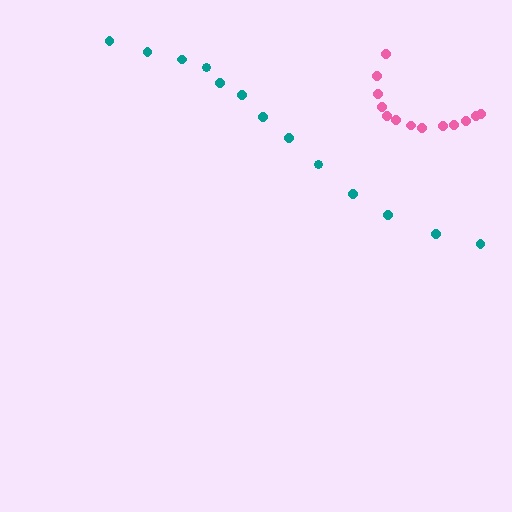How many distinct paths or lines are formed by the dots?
There are 2 distinct paths.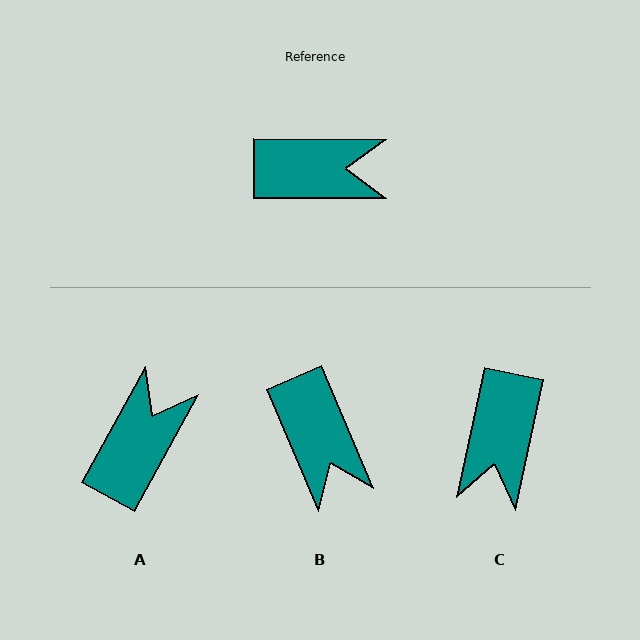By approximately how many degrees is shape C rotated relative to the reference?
Approximately 102 degrees clockwise.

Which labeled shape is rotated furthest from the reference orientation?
C, about 102 degrees away.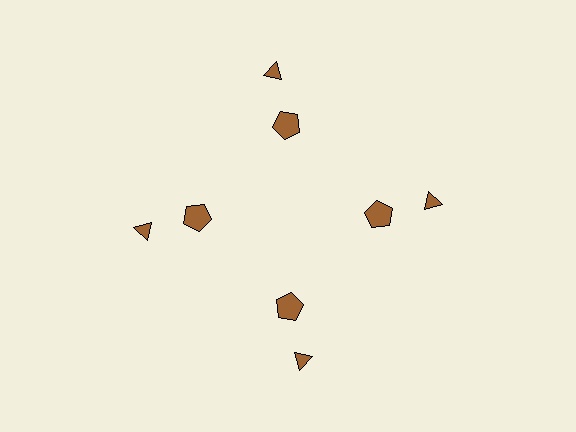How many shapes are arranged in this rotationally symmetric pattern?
There are 8 shapes, arranged in 4 groups of 2.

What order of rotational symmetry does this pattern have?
This pattern has 4-fold rotational symmetry.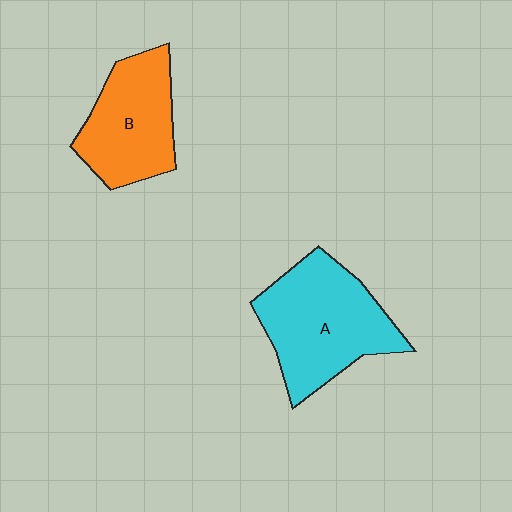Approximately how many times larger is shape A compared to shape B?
Approximately 1.3 times.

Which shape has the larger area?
Shape A (cyan).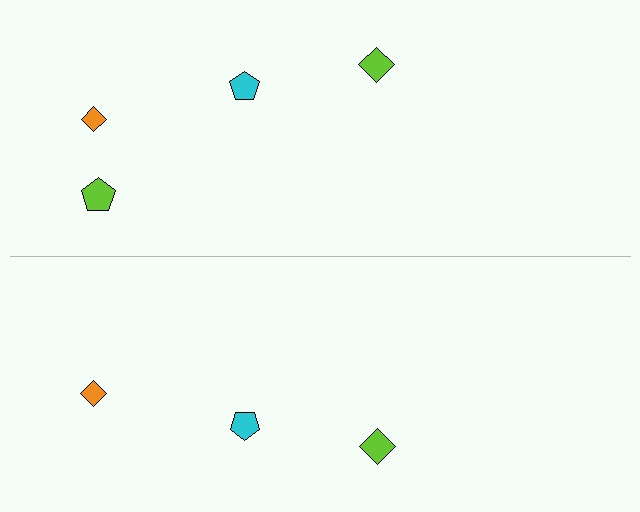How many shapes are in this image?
There are 7 shapes in this image.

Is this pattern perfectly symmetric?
No, the pattern is not perfectly symmetric. A lime pentagon is missing from the bottom side.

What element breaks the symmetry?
A lime pentagon is missing from the bottom side.